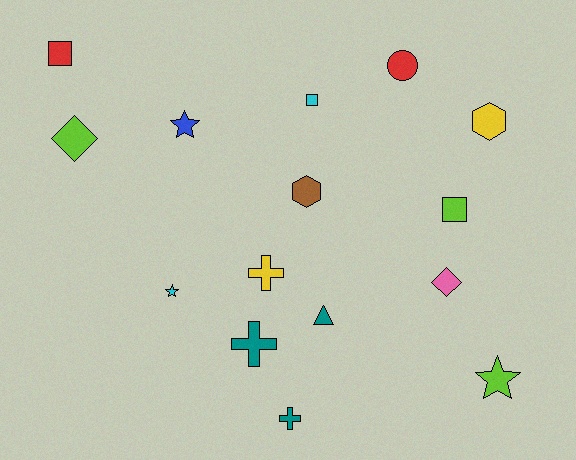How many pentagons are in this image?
There are no pentagons.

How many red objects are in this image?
There are 2 red objects.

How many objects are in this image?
There are 15 objects.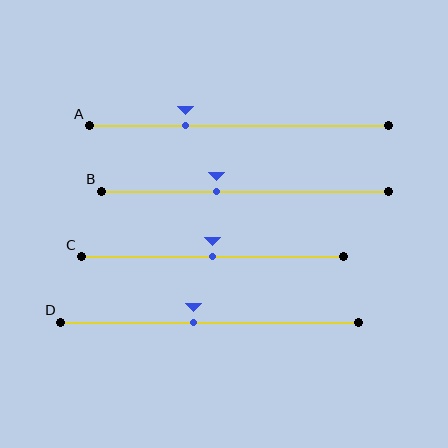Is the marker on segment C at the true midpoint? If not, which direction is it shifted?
Yes, the marker on segment C is at the true midpoint.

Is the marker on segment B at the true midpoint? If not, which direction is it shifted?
No, the marker on segment B is shifted to the left by about 10% of the segment length.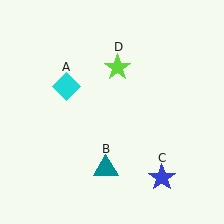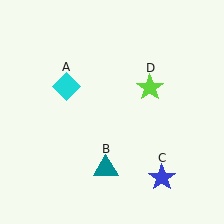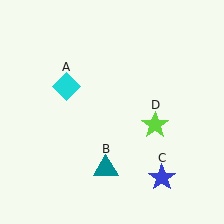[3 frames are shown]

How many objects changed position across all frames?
1 object changed position: lime star (object D).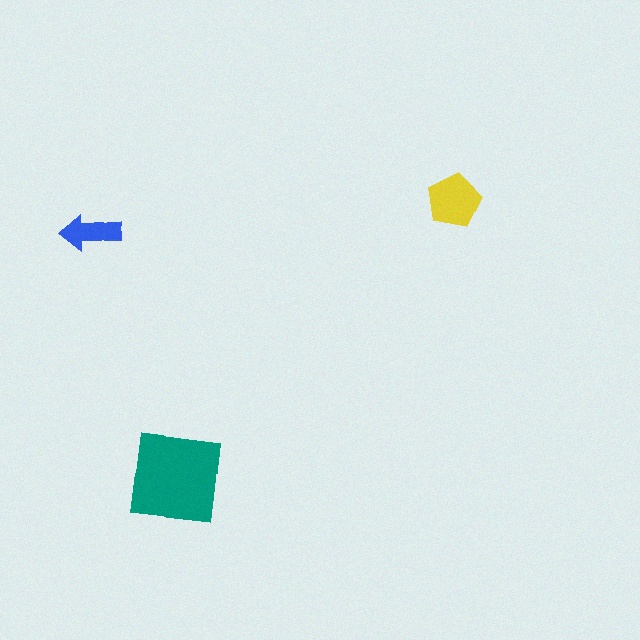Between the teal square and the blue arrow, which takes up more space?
The teal square.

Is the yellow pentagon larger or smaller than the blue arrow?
Larger.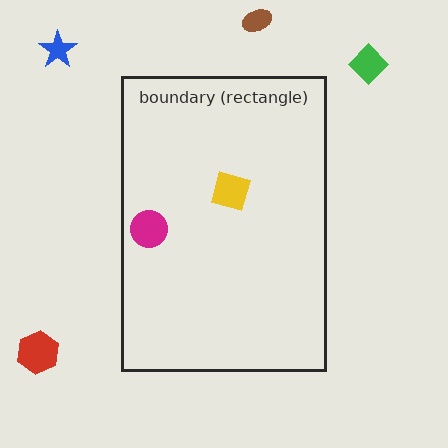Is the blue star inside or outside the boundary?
Outside.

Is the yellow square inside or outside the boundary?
Inside.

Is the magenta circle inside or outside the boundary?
Inside.